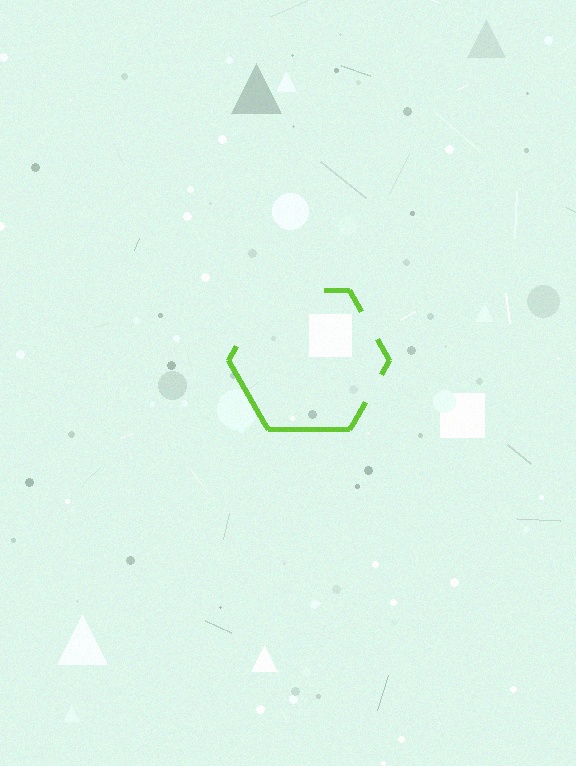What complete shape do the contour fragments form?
The contour fragments form a hexagon.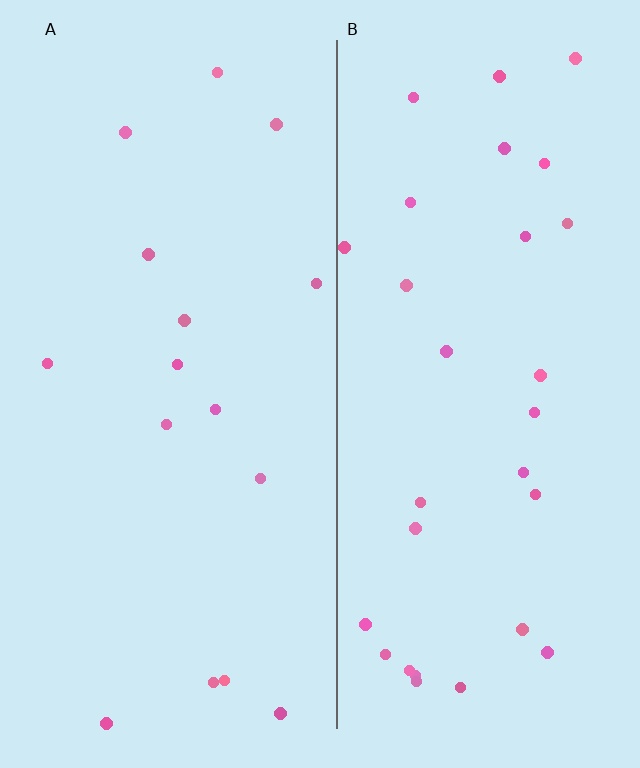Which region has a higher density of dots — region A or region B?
B (the right).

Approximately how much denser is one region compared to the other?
Approximately 1.9× — region B over region A.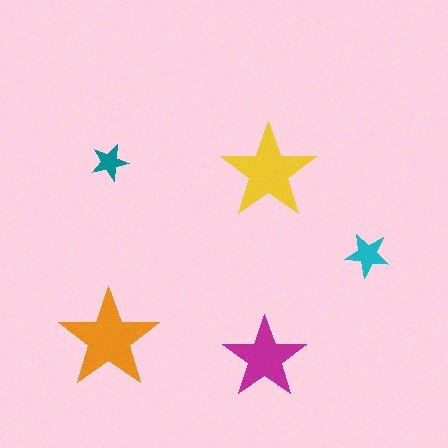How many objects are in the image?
There are 5 objects in the image.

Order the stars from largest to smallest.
the orange one, the yellow one, the magenta one, the cyan one, the teal one.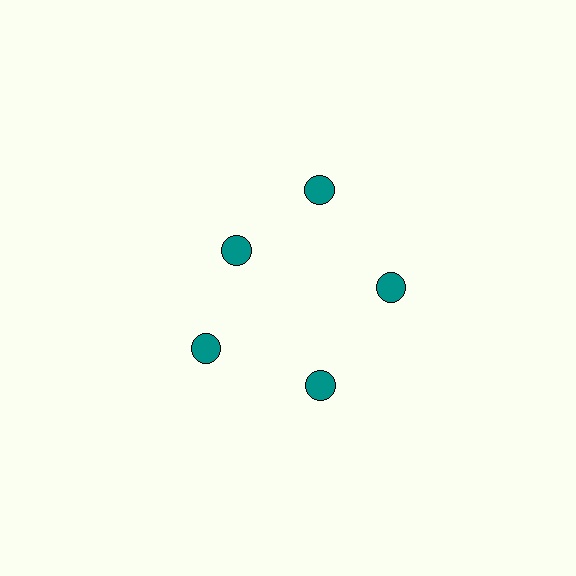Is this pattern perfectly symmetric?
No. The 5 teal circles are arranged in a ring, but one element near the 10 o'clock position is pulled inward toward the center, breaking the 5-fold rotational symmetry.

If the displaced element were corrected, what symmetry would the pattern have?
It would have 5-fold rotational symmetry — the pattern would map onto itself every 72 degrees.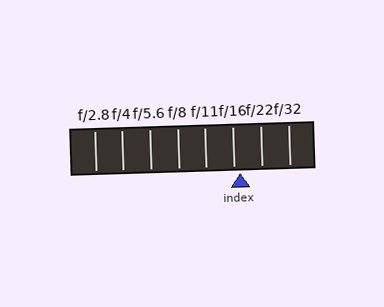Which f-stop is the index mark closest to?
The index mark is closest to f/16.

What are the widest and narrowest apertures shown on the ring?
The widest aperture shown is f/2.8 and the narrowest is f/32.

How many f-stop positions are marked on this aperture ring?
There are 8 f-stop positions marked.